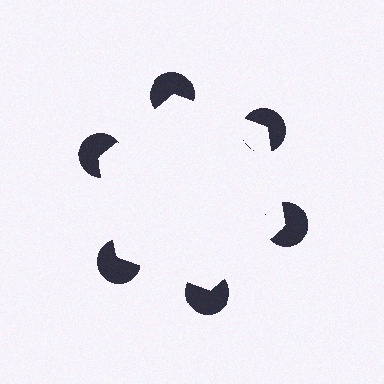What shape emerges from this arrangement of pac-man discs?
An illusory hexagon — its edges are inferred from the aligned wedge cuts in the pac-man discs, not physically drawn.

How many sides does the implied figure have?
6 sides.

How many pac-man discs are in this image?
There are 6 — one at each vertex of the illusory hexagon.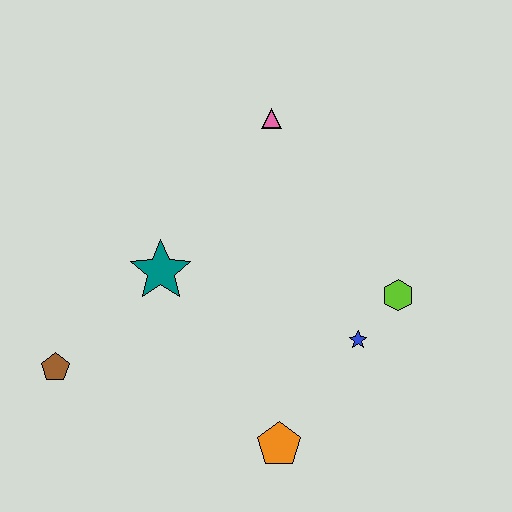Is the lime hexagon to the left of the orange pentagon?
No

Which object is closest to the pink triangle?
The teal star is closest to the pink triangle.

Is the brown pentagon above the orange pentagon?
Yes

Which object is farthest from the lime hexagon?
The brown pentagon is farthest from the lime hexagon.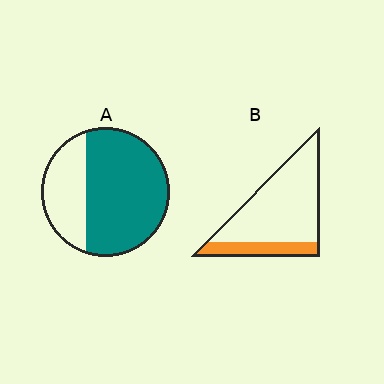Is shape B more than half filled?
No.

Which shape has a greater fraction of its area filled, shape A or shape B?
Shape A.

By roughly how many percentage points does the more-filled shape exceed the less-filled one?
By roughly 45 percentage points (A over B).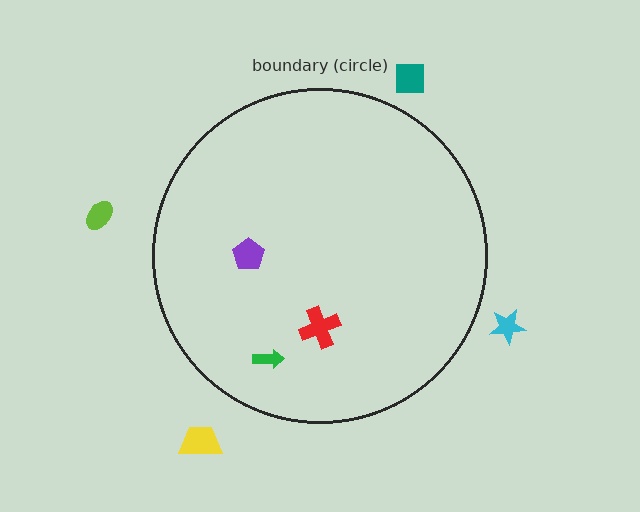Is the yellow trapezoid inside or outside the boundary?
Outside.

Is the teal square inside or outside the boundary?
Outside.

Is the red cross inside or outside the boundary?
Inside.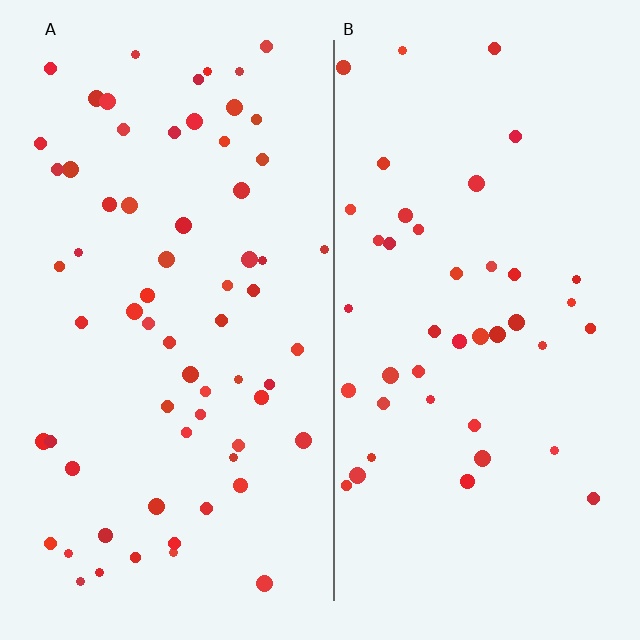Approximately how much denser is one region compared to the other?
Approximately 1.6× — region A over region B.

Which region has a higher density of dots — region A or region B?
A (the left).